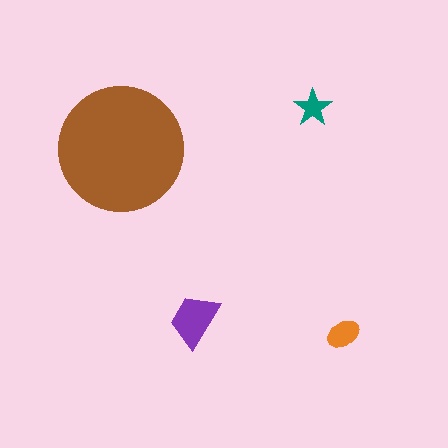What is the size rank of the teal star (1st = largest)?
4th.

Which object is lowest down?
The orange ellipse is bottommost.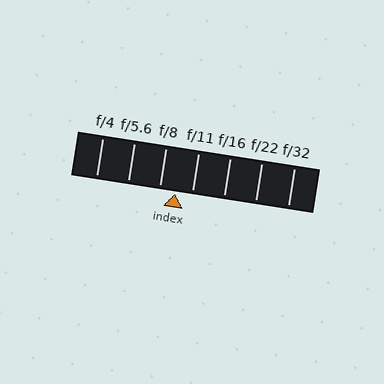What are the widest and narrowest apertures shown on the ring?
The widest aperture shown is f/4 and the narrowest is f/32.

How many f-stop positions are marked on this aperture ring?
There are 7 f-stop positions marked.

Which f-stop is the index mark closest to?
The index mark is closest to f/8.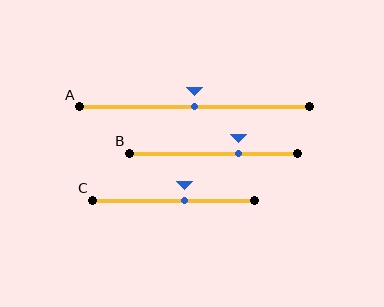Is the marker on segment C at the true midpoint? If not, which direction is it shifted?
No, the marker on segment C is shifted to the right by about 7% of the segment length.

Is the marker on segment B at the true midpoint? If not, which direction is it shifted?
No, the marker on segment B is shifted to the right by about 15% of the segment length.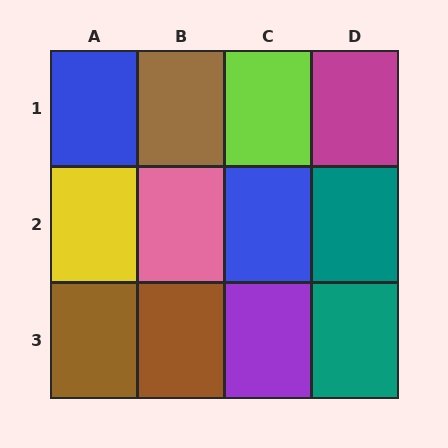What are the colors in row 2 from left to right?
Yellow, pink, blue, teal.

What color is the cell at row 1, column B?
Brown.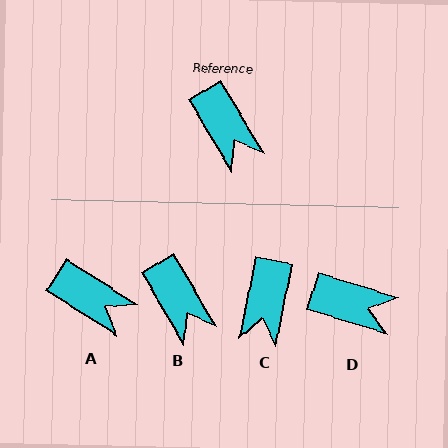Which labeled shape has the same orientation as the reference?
B.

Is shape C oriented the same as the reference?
No, it is off by about 42 degrees.